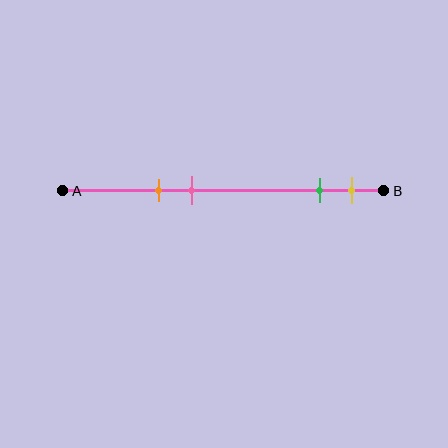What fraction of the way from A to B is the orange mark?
The orange mark is approximately 30% (0.3) of the way from A to B.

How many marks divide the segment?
There are 4 marks dividing the segment.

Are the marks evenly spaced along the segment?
No, the marks are not evenly spaced.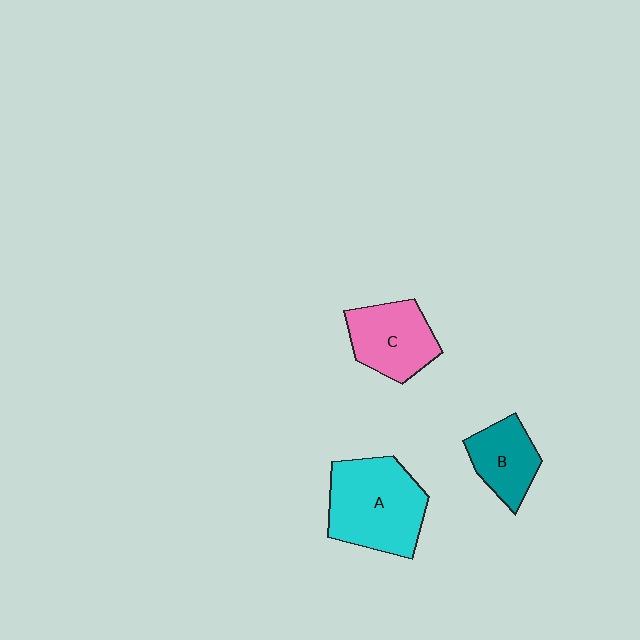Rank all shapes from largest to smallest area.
From largest to smallest: A (cyan), C (pink), B (teal).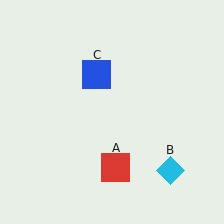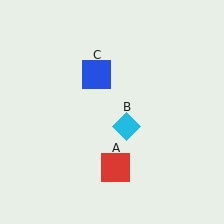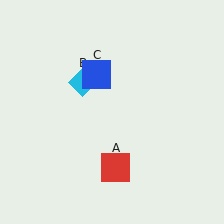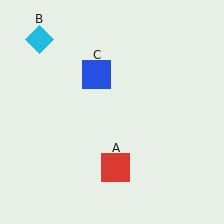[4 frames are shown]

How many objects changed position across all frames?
1 object changed position: cyan diamond (object B).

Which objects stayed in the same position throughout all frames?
Red square (object A) and blue square (object C) remained stationary.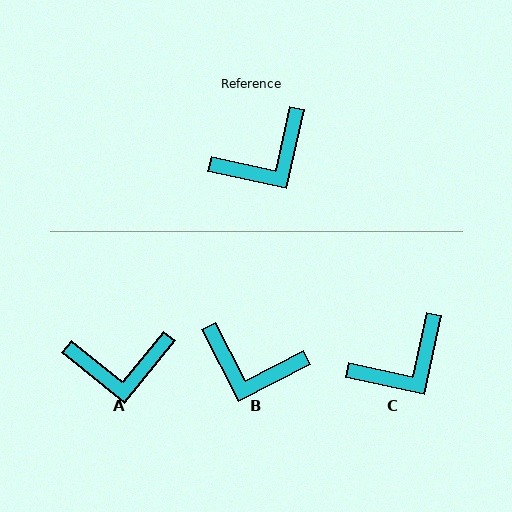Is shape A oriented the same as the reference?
No, it is off by about 27 degrees.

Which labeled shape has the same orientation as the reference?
C.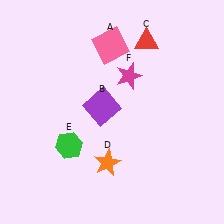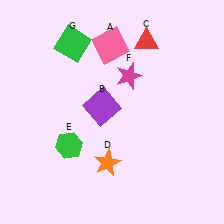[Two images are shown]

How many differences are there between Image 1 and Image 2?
There is 1 difference between the two images.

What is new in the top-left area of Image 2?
A green square (G) was added in the top-left area of Image 2.